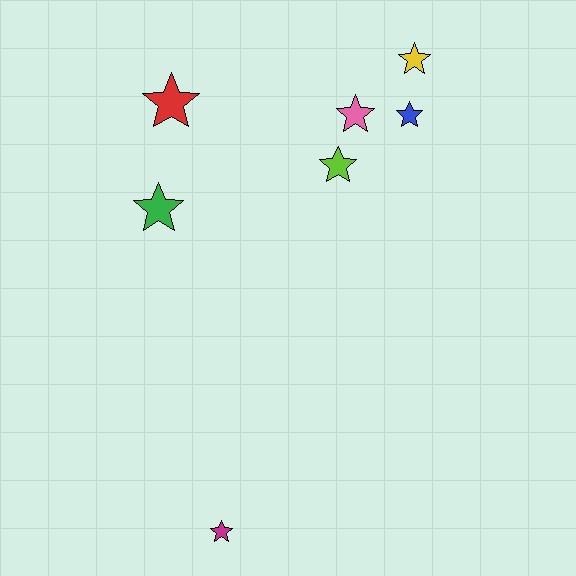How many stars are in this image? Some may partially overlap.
There are 7 stars.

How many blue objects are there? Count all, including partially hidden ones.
There is 1 blue object.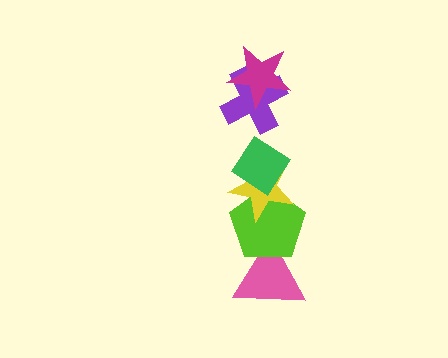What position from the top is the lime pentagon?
The lime pentagon is 5th from the top.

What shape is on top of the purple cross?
The magenta star is on top of the purple cross.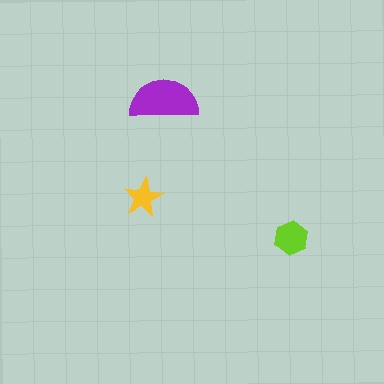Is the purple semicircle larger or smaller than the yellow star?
Larger.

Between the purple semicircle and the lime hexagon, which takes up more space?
The purple semicircle.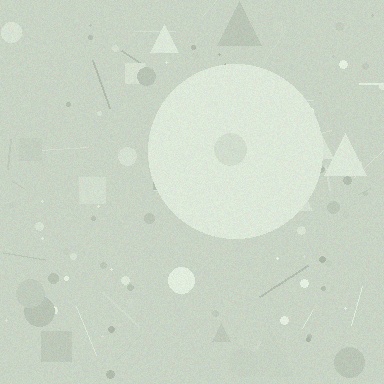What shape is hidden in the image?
A circle is hidden in the image.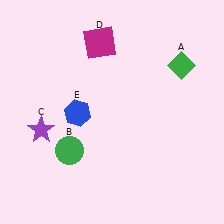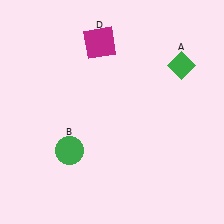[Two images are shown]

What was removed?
The blue hexagon (E), the purple star (C) were removed in Image 2.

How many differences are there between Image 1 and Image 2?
There are 2 differences between the two images.